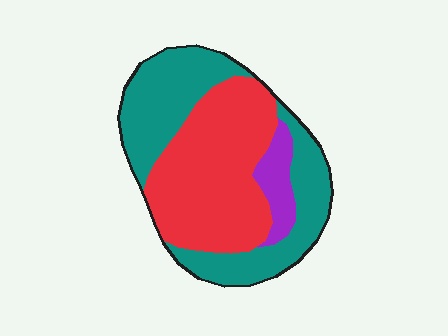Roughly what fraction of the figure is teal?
Teal covers around 45% of the figure.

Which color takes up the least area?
Purple, at roughly 10%.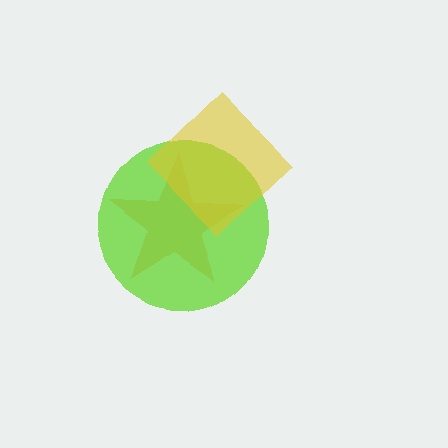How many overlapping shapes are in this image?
There are 3 overlapping shapes in the image.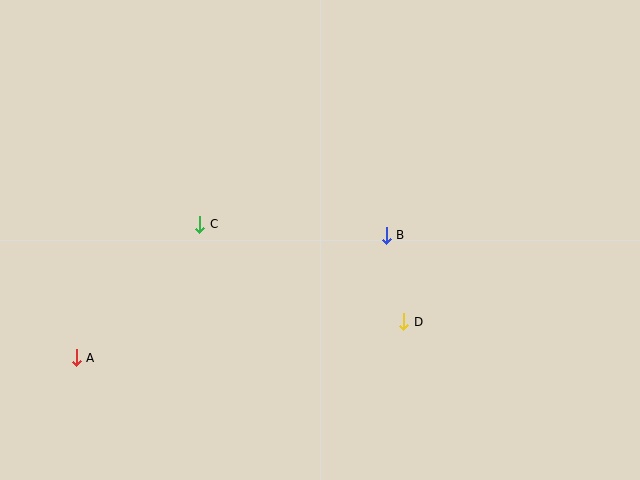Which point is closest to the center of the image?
Point B at (386, 235) is closest to the center.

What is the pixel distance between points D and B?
The distance between D and B is 89 pixels.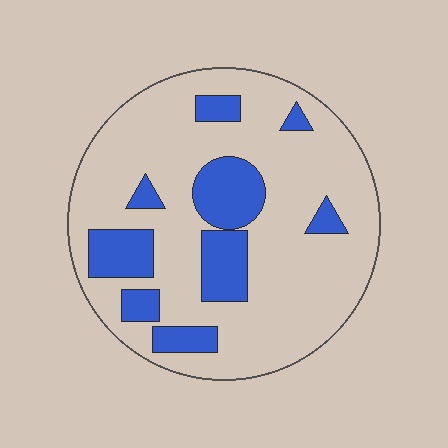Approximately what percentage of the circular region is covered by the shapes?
Approximately 25%.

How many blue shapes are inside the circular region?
9.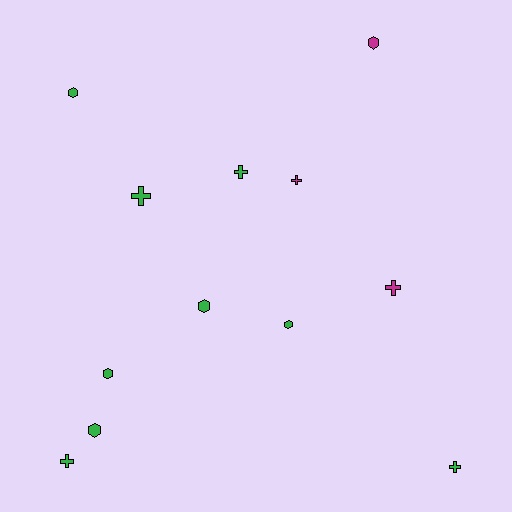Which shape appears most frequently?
Cross, with 6 objects.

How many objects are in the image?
There are 12 objects.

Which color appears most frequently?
Green, with 9 objects.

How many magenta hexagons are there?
There is 1 magenta hexagon.